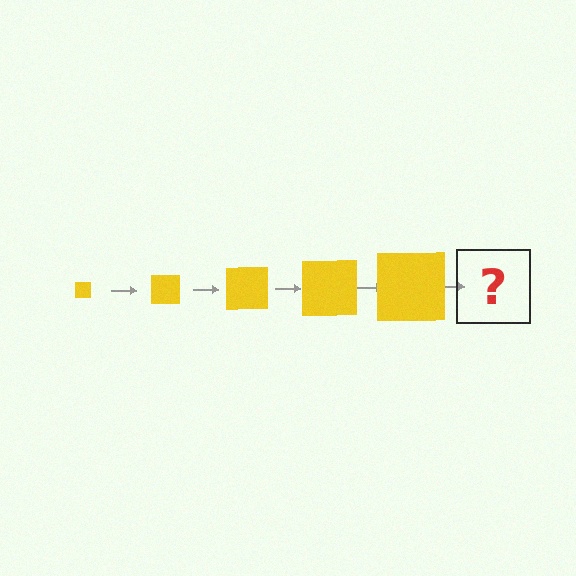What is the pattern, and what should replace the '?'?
The pattern is that the square gets progressively larger each step. The '?' should be a yellow square, larger than the previous one.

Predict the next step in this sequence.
The next step is a yellow square, larger than the previous one.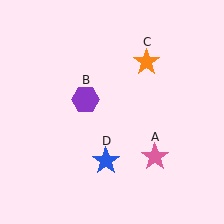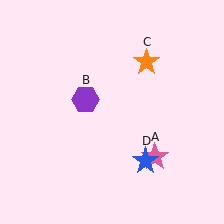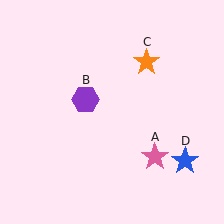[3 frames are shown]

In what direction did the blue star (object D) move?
The blue star (object D) moved right.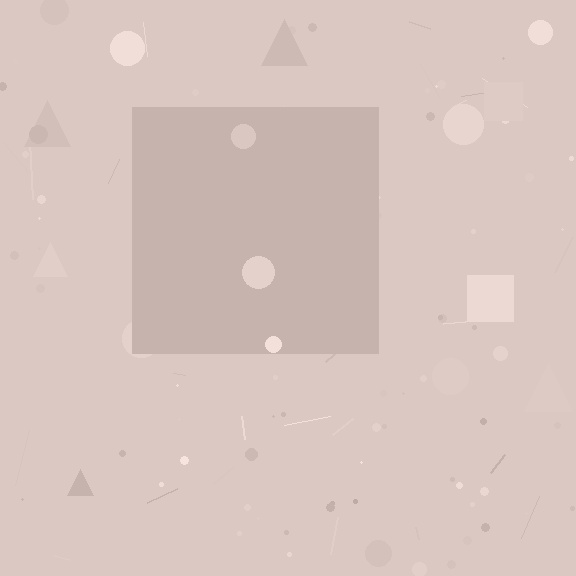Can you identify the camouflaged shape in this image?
The camouflaged shape is a square.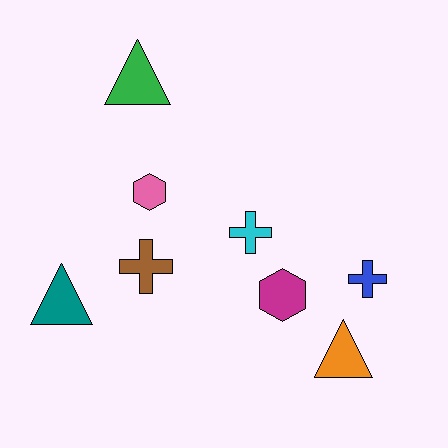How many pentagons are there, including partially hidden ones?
There are no pentagons.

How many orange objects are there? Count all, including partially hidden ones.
There is 1 orange object.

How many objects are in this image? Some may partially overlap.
There are 8 objects.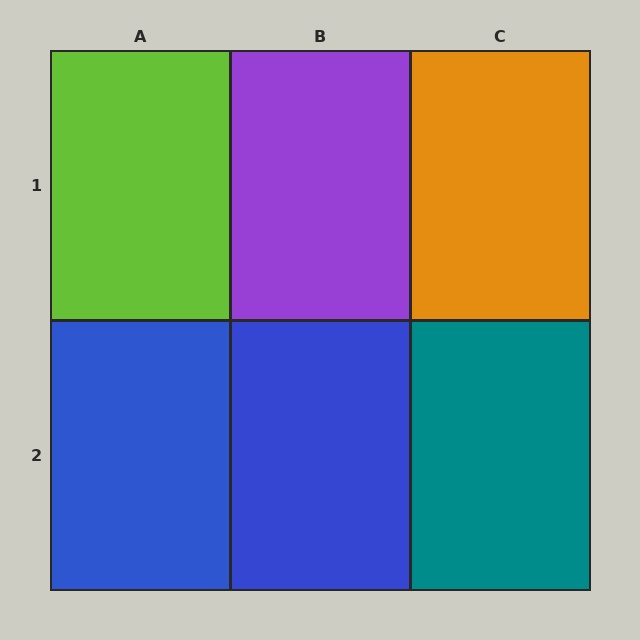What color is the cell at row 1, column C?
Orange.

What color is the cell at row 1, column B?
Purple.